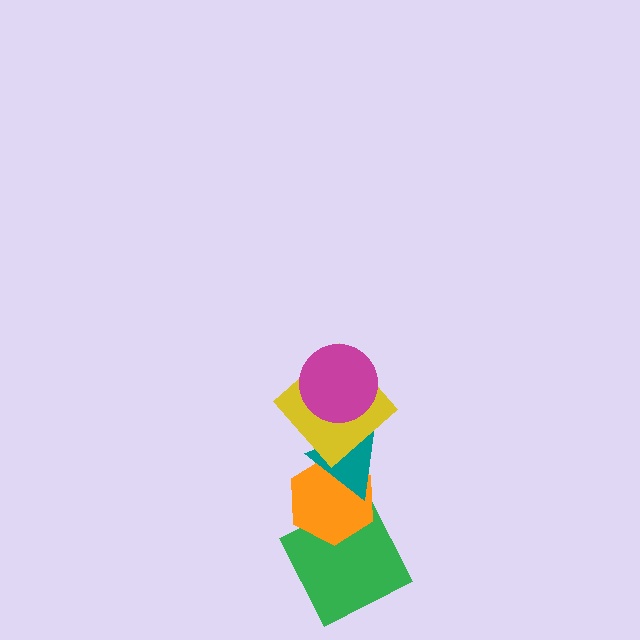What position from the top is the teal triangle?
The teal triangle is 3rd from the top.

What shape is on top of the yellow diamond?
The magenta circle is on top of the yellow diamond.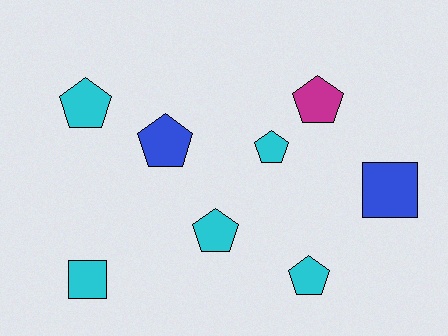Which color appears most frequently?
Cyan, with 5 objects.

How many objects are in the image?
There are 8 objects.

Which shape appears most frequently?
Pentagon, with 6 objects.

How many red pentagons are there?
There are no red pentagons.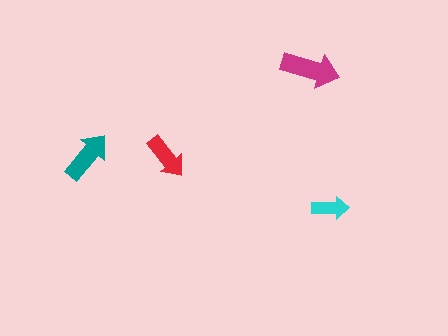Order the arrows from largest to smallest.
the magenta one, the teal one, the red one, the cyan one.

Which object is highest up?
The magenta arrow is topmost.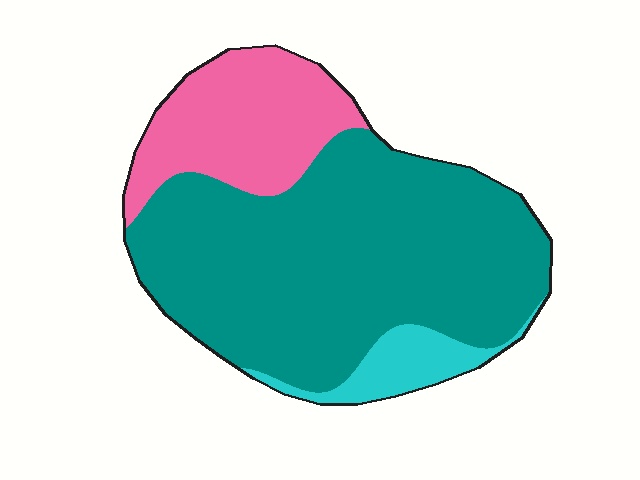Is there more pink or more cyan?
Pink.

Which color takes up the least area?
Cyan, at roughly 10%.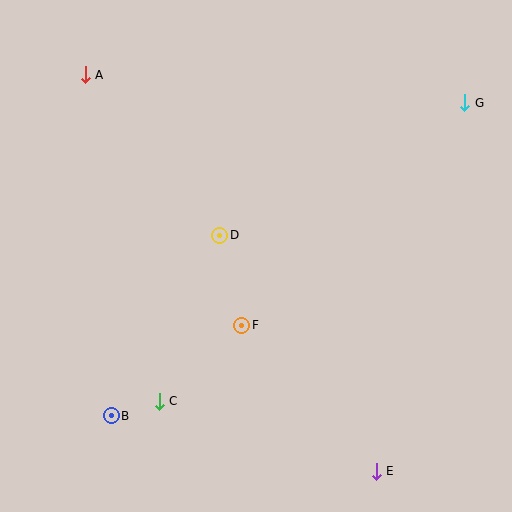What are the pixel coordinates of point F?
Point F is at (242, 325).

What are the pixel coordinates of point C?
Point C is at (159, 401).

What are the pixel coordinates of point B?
Point B is at (111, 416).